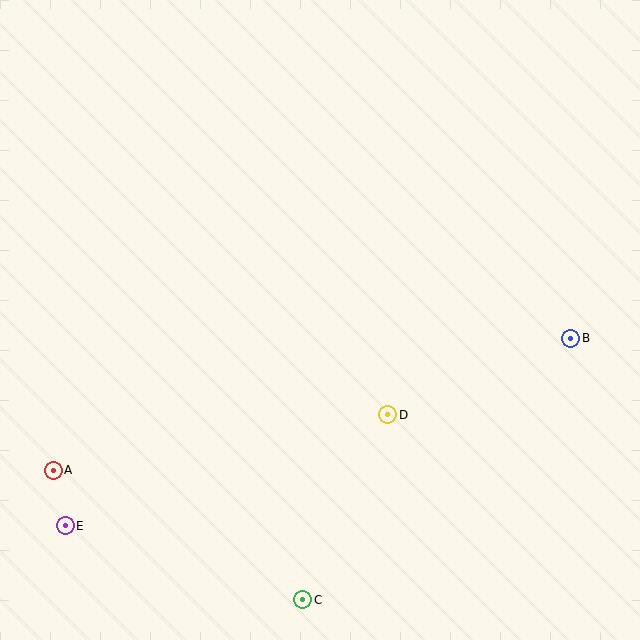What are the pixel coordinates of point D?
Point D is at (388, 415).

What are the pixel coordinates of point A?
Point A is at (53, 470).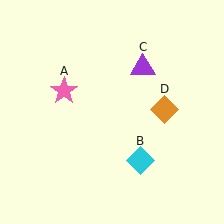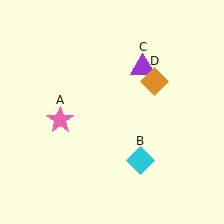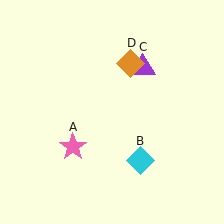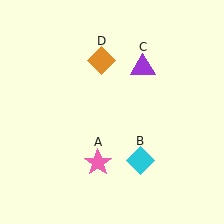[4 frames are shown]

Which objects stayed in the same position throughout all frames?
Cyan diamond (object B) and purple triangle (object C) remained stationary.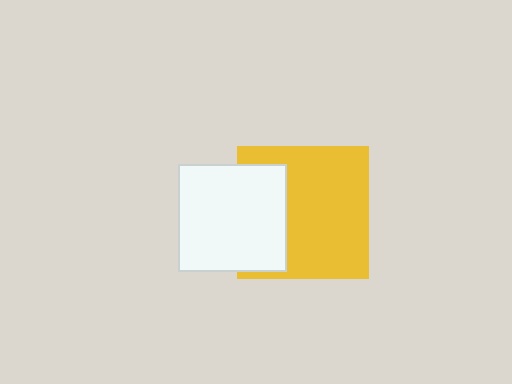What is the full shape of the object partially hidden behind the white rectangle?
The partially hidden object is a yellow square.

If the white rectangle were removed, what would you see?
You would see the complete yellow square.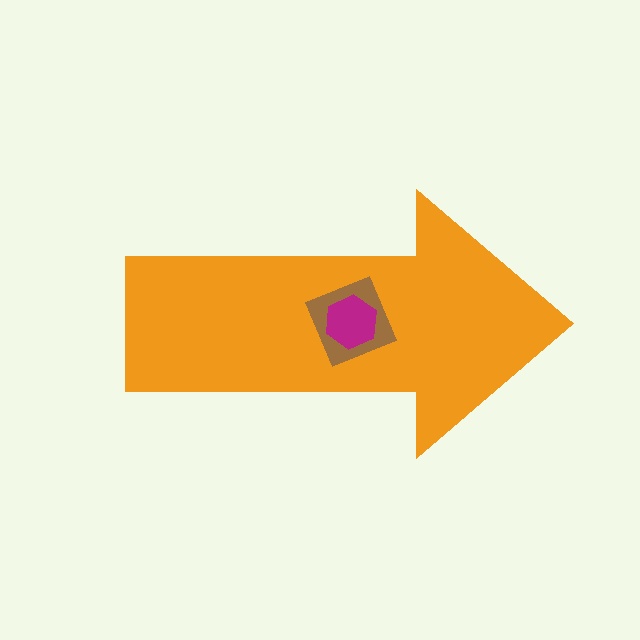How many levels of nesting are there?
3.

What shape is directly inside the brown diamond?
The magenta hexagon.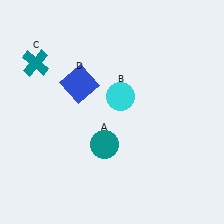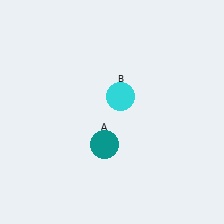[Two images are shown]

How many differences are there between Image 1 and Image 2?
There are 2 differences between the two images.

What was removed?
The teal cross (C), the blue square (D) were removed in Image 2.